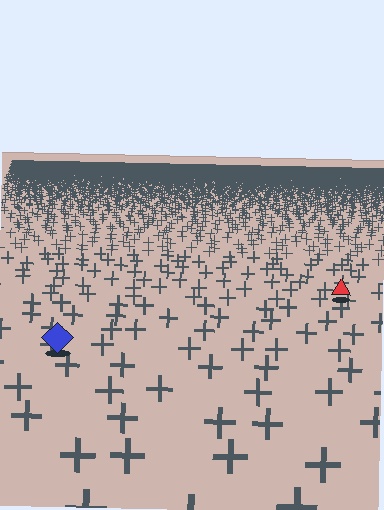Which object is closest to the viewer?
The blue diamond is closest. The texture marks near it are larger and more spread out.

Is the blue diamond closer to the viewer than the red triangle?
Yes. The blue diamond is closer — you can tell from the texture gradient: the ground texture is coarser near it.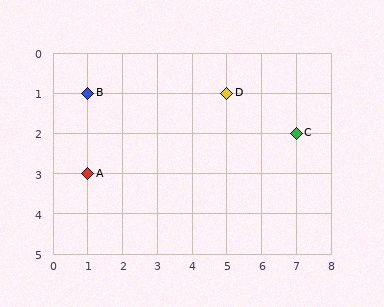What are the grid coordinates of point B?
Point B is at grid coordinates (1, 1).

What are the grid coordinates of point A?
Point A is at grid coordinates (1, 3).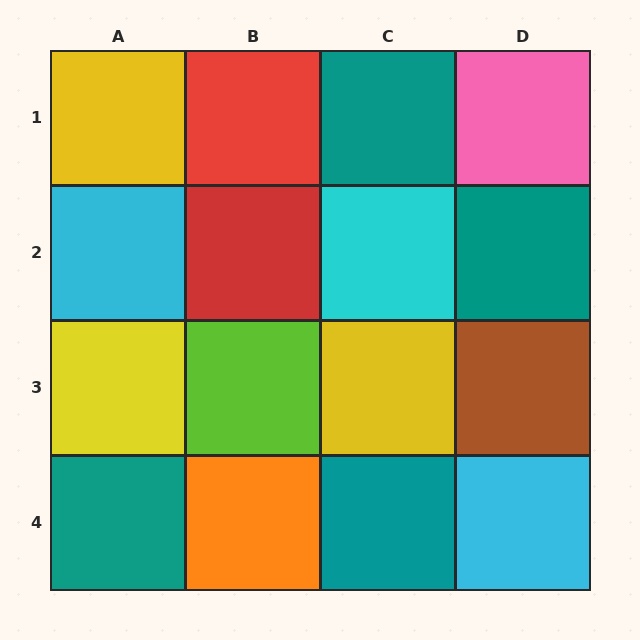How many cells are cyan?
3 cells are cyan.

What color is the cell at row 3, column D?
Brown.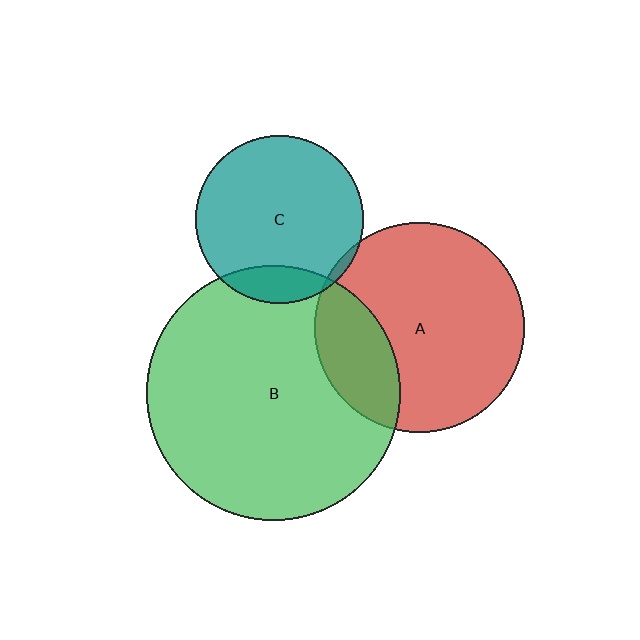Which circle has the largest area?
Circle B (green).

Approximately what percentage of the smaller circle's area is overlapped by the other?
Approximately 5%.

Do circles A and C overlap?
Yes.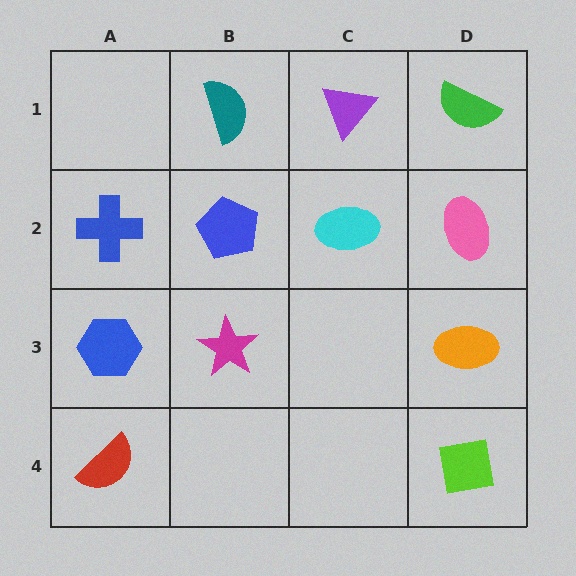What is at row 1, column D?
A green semicircle.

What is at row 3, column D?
An orange ellipse.